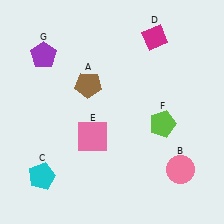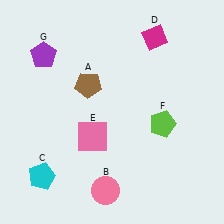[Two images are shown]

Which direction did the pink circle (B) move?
The pink circle (B) moved left.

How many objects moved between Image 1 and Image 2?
1 object moved between the two images.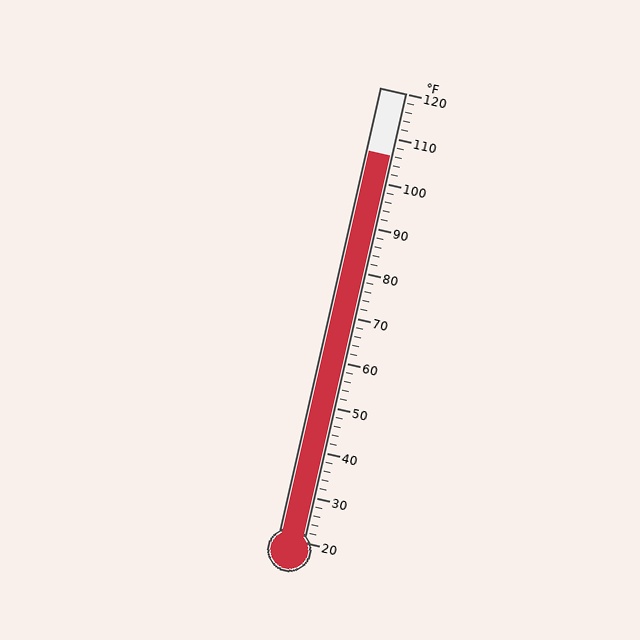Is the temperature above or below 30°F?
The temperature is above 30°F.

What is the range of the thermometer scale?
The thermometer scale ranges from 20°F to 120°F.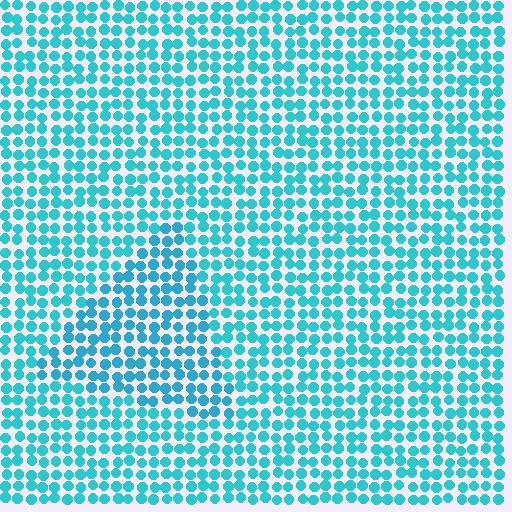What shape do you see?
I see a triangle.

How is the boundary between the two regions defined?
The boundary is defined purely by a slight shift in hue (about 12 degrees). Spacing, size, and orientation are identical on both sides.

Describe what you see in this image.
The image is filled with small cyan elements in a uniform arrangement. A triangle-shaped region is visible where the elements are tinted to a slightly different hue, forming a subtle color boundary.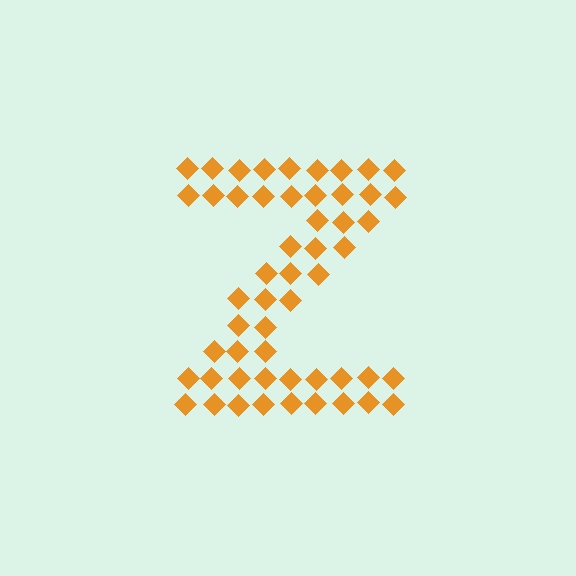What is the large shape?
The large shape is the letter Z.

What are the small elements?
The small elements are diamonds.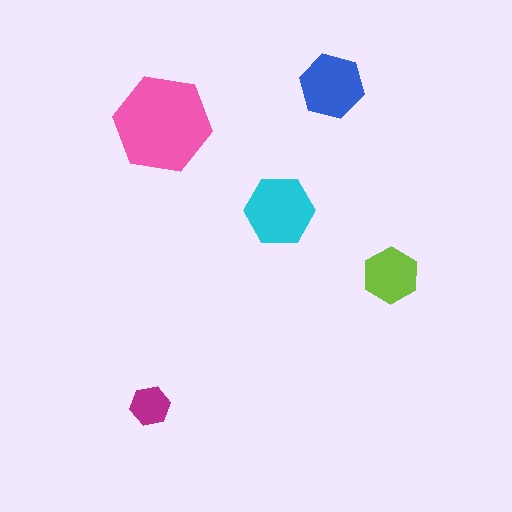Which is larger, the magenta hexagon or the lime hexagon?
The lime one.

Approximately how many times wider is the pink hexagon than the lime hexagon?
About 1.5 times wider.